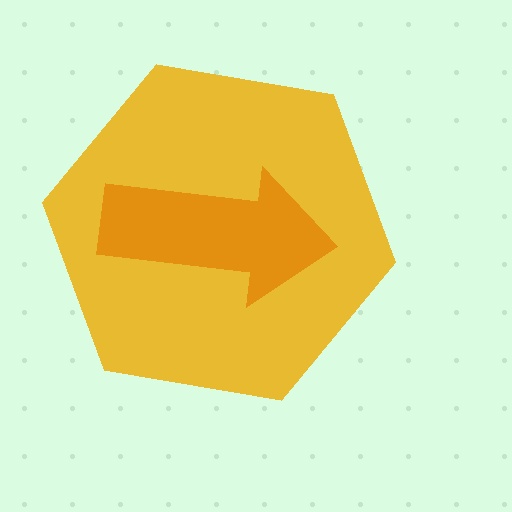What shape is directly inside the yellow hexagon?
The orange arrow.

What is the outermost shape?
The yellow hexagon.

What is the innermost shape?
The orange arrow.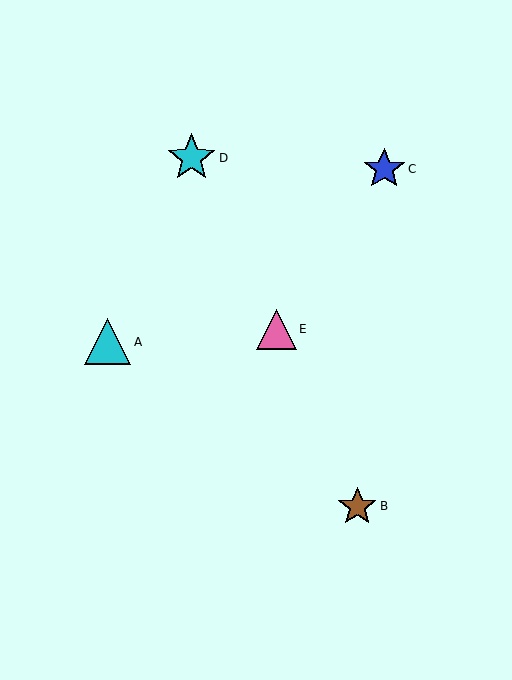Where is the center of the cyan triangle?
The center of the cyan triangle is at (108, 342).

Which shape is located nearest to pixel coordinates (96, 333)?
The cyan triangle (labeled A) at (108, 342) is nearest to that location.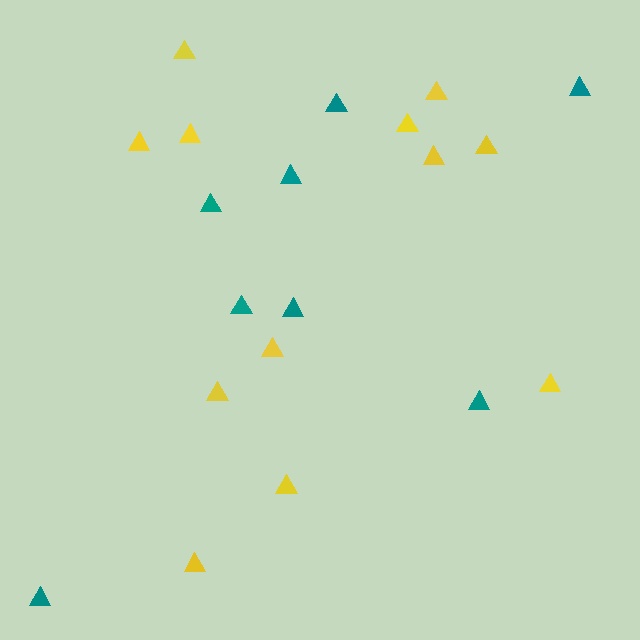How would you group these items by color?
There are 2 groups: one group of yellow triangles (12) and one group of teal triangles (8).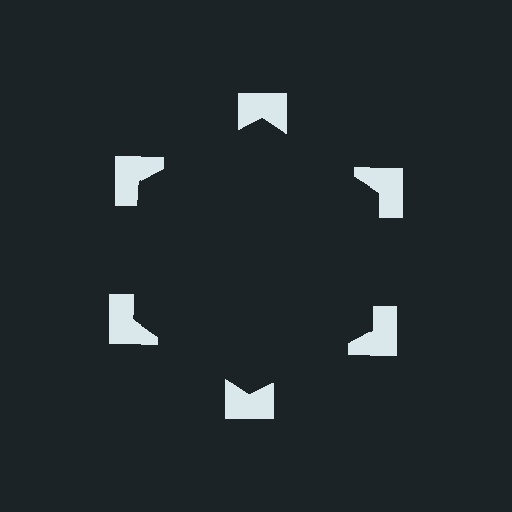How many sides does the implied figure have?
6 sides.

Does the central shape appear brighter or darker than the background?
It typically appears slightly darker than the background, even though no actual brightness change is drawn.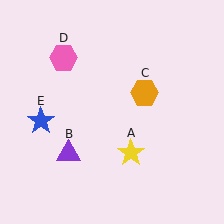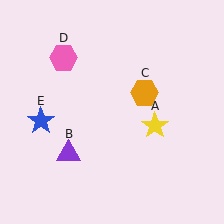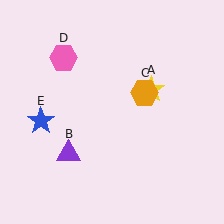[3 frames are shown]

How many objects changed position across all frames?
1 object changed position: yellow star (object A).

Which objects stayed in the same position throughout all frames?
Purple triangle (object B) and orange hexagon (object C) and pink hexagon (object D) and blue star (object E) remained stationary.